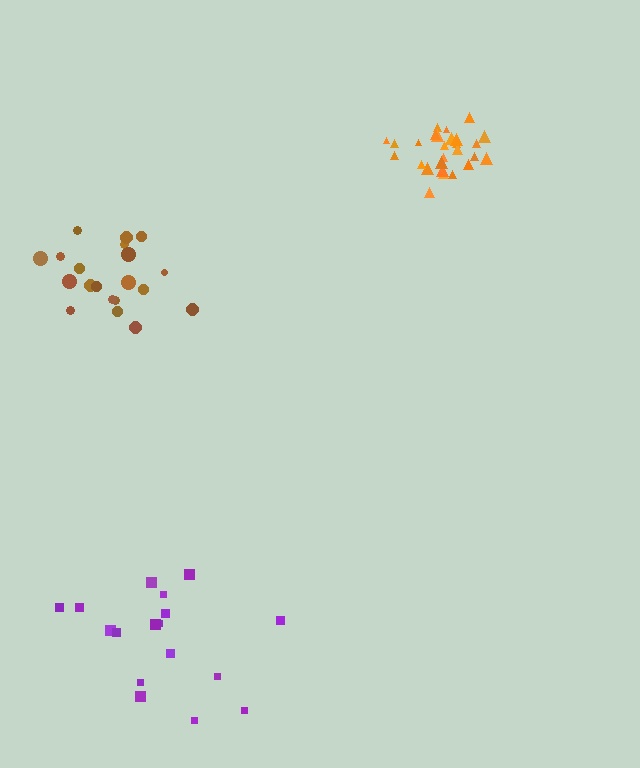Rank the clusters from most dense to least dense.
orange, brown, purple.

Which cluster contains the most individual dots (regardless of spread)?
Orange (27).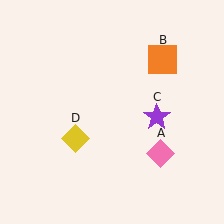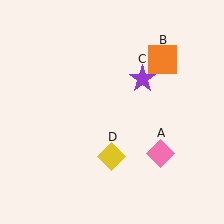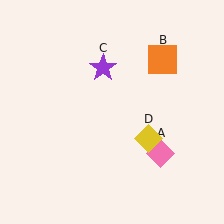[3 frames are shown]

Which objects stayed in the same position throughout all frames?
Pink diamond (object A) and orange square (object B) remained stationary.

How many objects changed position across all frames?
2 objects changed position: purple star (object C), yellow diamond (object D).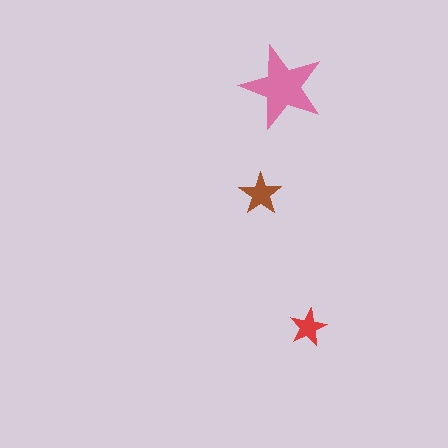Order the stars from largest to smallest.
the pink one, the brown one, the red one.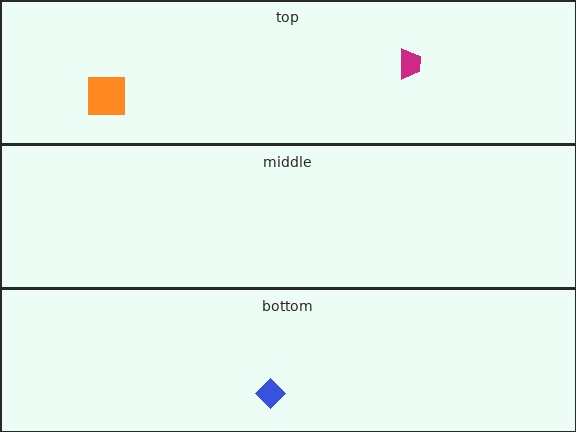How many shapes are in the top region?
2.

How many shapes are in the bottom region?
1.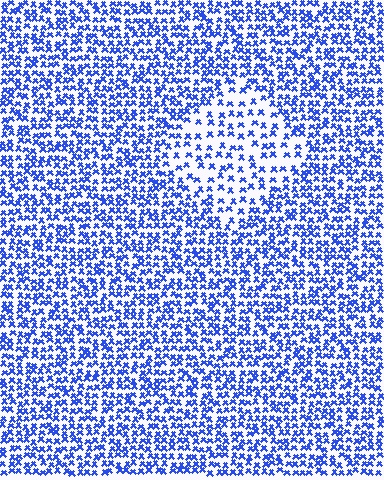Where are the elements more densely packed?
The elements are more densely packed outside the diamond boundary.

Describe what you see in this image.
The image contains small blue elements arranged at two different densities. A diamond-shaped region is visible where the elements are less densely packed than the surrounding area.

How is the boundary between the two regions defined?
The boundary is defined by a change in element density (approximately 2.0x ratio). All elements are the same color, size, and shape.